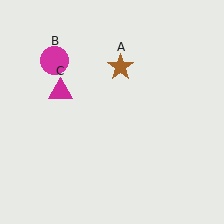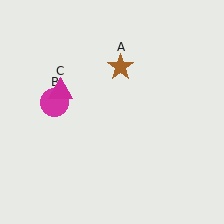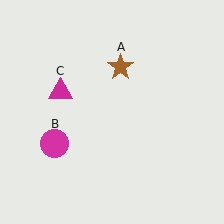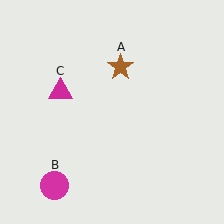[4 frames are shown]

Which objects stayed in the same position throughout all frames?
Brown star (object A) and magenta triangle (object C) remained stationary.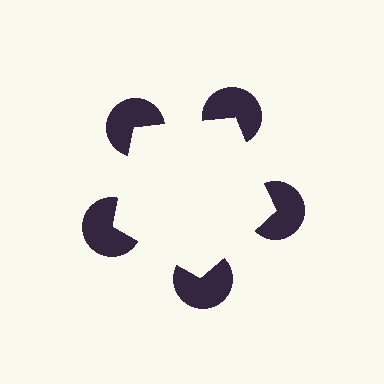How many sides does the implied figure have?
5 sides.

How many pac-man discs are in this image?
There are 5 — one at each vertex of the illusory pentagon.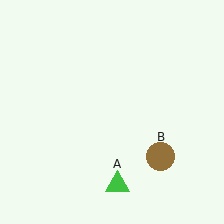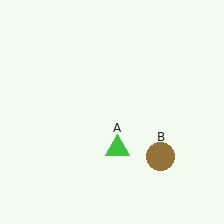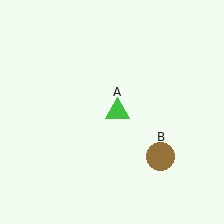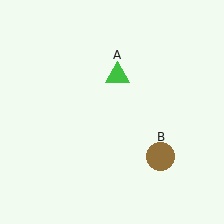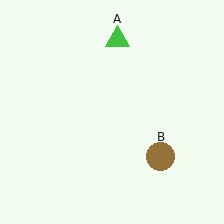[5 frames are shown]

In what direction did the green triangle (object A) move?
The green triangle (object A) moved up.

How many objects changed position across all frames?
1 object changed position: green triangle (object A).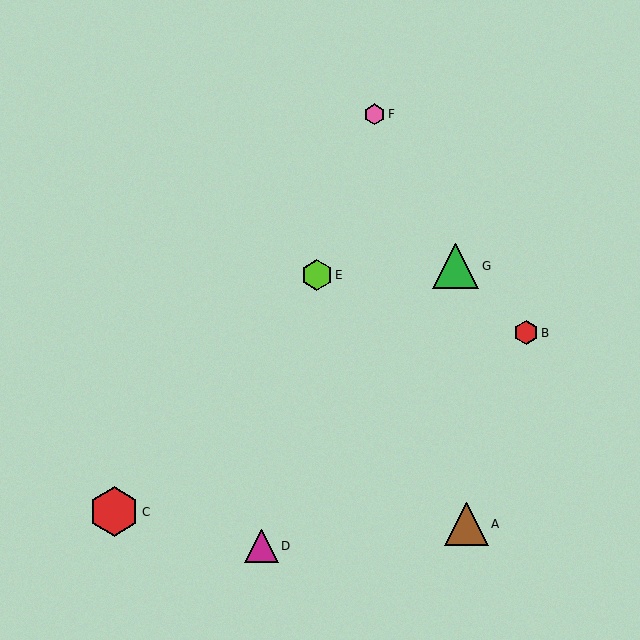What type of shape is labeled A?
Shape A is a brown triangle.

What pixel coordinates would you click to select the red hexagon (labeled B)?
Click at (526, 333) to select the red hexagon B.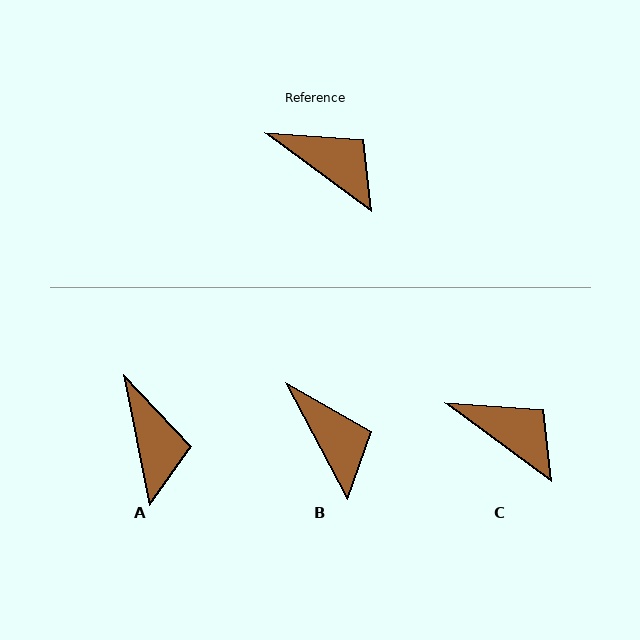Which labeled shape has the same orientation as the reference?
C.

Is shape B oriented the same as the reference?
No, it is off by about 26 degrees.